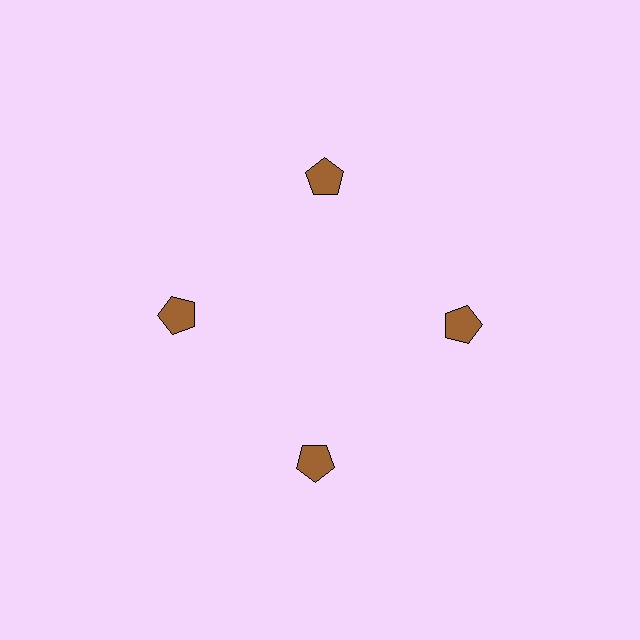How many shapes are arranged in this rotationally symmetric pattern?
There are 4 shapes, arranged in 4 groups of 1.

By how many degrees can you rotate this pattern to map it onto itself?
The pattern maps onto itself every 90 degrees of rotation.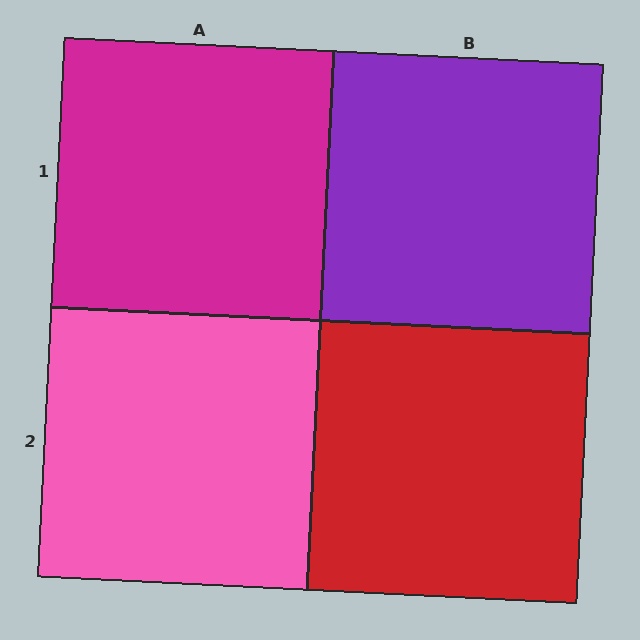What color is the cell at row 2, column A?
Pink.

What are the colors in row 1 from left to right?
Magenta, purple.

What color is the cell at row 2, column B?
Red.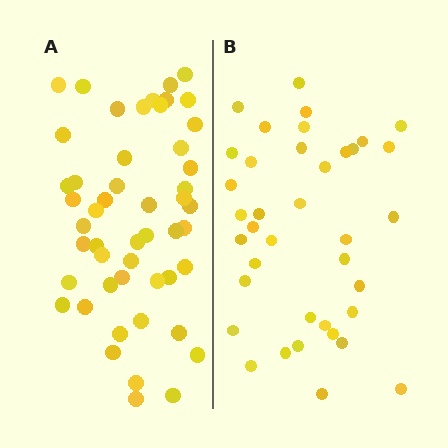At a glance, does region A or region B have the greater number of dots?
Region A (the left region) has more dots.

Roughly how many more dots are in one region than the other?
Region A has roughly 12 or so more dots than region B.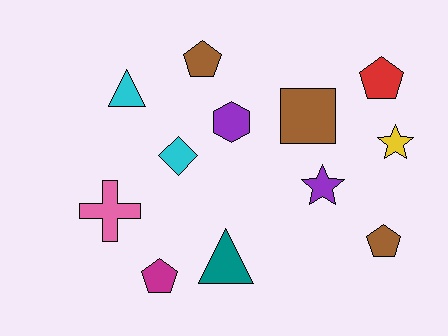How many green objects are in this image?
There are no green objects.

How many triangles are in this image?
There are 2 triangles.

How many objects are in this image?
There are 12 objects.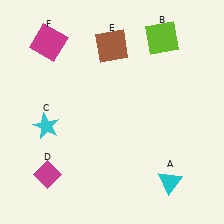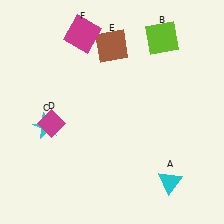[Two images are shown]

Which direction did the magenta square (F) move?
The magenta square (F) moved right.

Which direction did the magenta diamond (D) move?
The magenta diamond (D) moved up.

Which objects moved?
The objects that moved are: the magenta diamond (D), the magenta square (F).